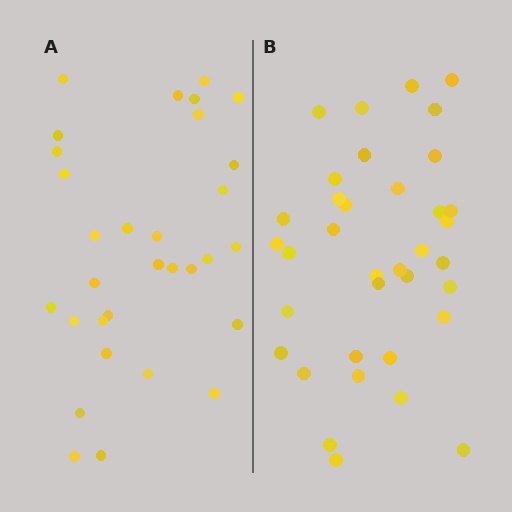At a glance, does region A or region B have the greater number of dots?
Region B (the right region) has more dots.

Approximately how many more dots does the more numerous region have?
Region B has about 5 more dots than region A.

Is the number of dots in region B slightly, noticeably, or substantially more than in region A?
Region B has only slightly more — the two regions are fairly close. The ratio is roughly 1.2 to 1.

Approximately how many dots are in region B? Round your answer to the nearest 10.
About 40 dots. (The exact count is 36, which rounds to 40.)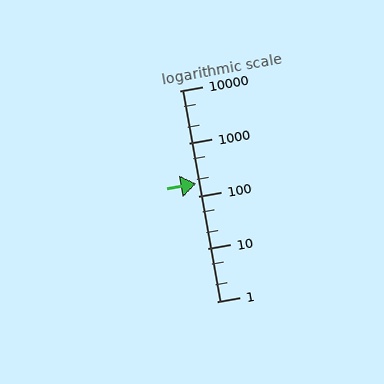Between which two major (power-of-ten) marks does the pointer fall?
The pointer is between 100 and 1000.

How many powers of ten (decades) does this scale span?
The scale spans 4 decades, from 1 to 10000.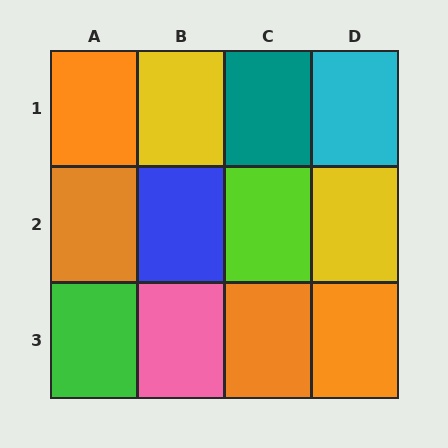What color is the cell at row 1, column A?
Orange.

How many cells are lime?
1 cell is lime.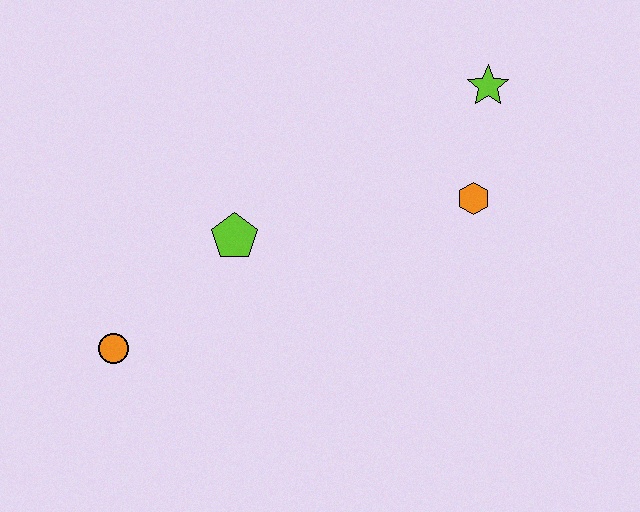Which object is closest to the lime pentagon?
The orange circle is closest to the lime pentagon.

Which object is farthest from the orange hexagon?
The orange circle is farthest from the orange hexagon.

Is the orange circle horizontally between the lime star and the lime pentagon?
No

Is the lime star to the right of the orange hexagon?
Yes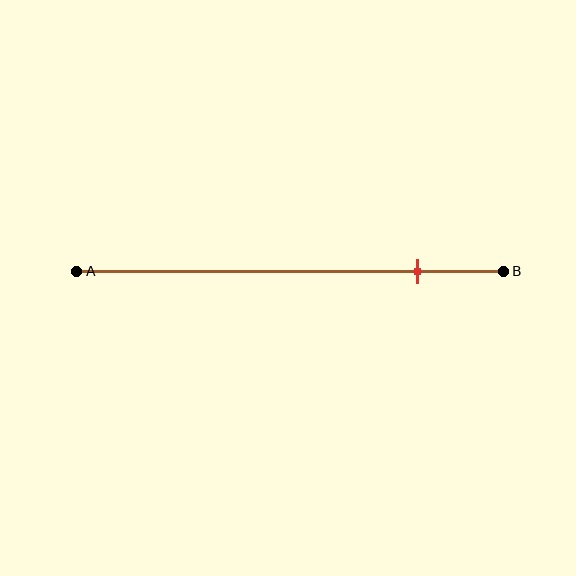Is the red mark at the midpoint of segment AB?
No, the mark is at about 80% from A, not at the 50% midpoint.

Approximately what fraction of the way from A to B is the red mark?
The red mark is approximately 80% of the way from A to B.